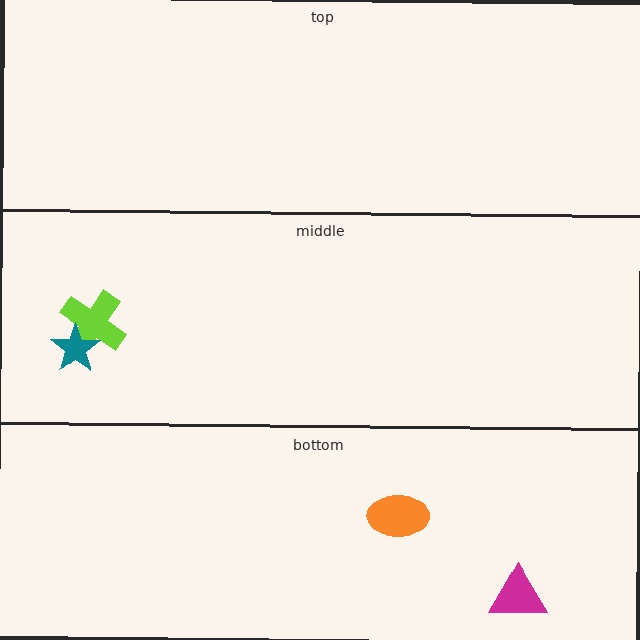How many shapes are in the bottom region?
2.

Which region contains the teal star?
The middle region.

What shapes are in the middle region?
The lime cross, the teal star.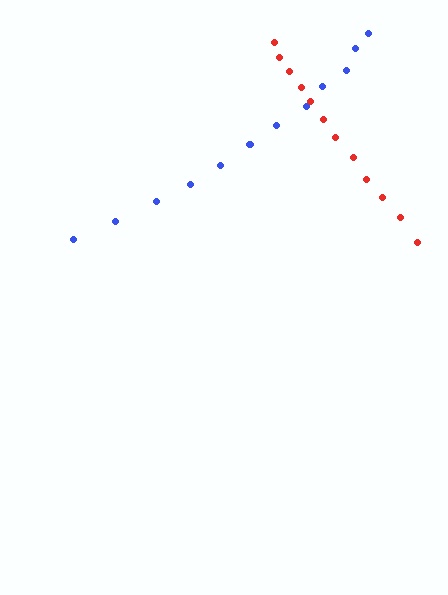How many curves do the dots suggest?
There are 2 distinct paths.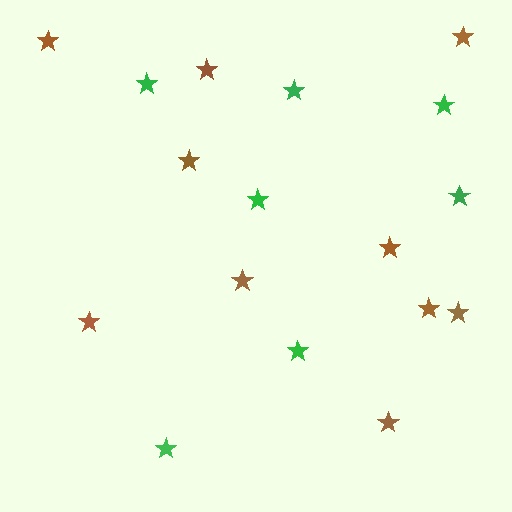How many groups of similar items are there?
There are 2 groups: one group of brown stars (10) and one group of green stars (7).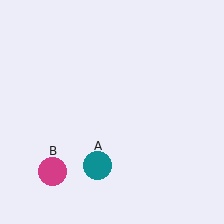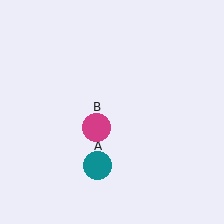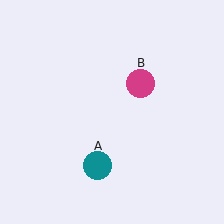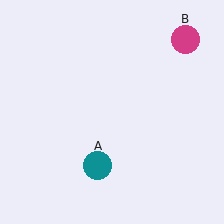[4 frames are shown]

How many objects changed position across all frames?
1 object changed position: magenta circle (object B).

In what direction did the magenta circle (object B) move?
The magenta circle (object B) moved up and to the right.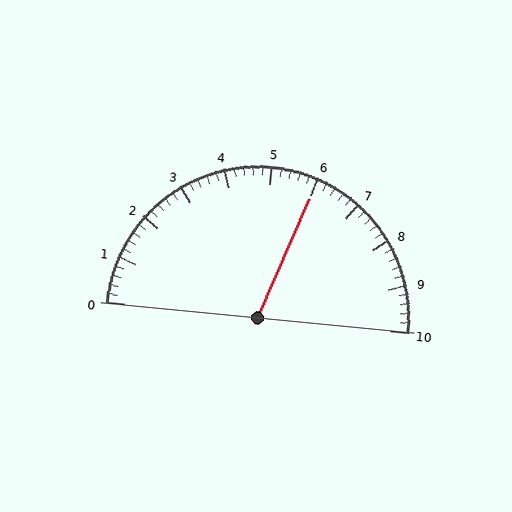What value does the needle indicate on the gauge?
The needle indicates approximately 6.0.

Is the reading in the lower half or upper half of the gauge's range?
The reading is in the upper half of the range (0 to 10).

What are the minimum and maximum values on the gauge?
The gauge ranges from 0 to 10.